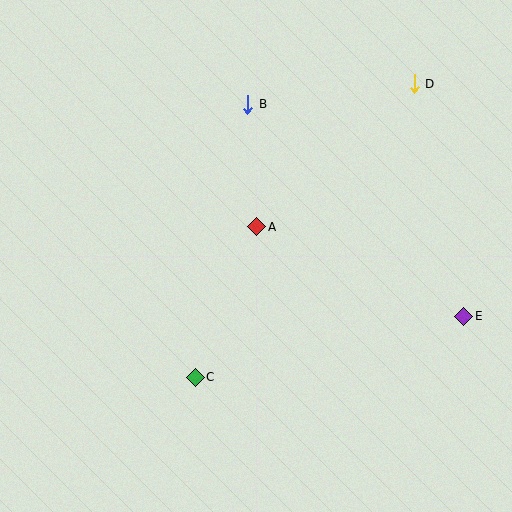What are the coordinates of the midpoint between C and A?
The midpoint between C and A is at (226, 302).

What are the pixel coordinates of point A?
Point A is at (257, 227).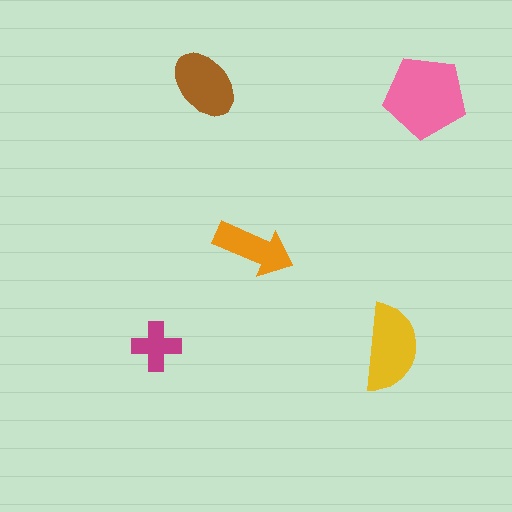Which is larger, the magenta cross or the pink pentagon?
The pink pentagon.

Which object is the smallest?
The magenta cross.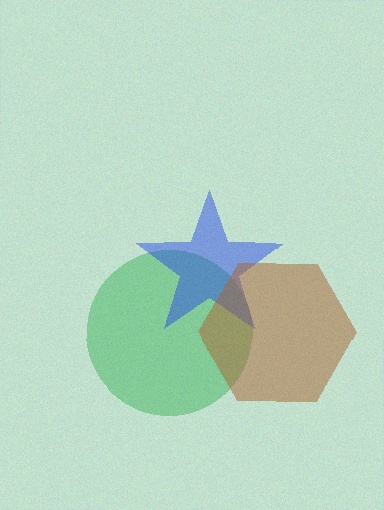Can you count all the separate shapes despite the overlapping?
Yes, there are 3 separate shapes.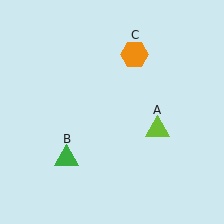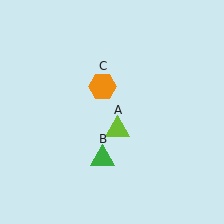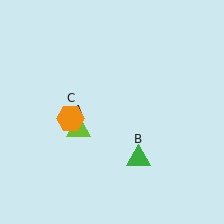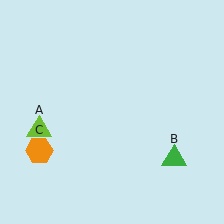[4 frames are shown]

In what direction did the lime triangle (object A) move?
The lime triangle (object A) moved left.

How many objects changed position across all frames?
3 objects changed position: lime triangle (object A), green triangle (object B), orange hexagon (object C).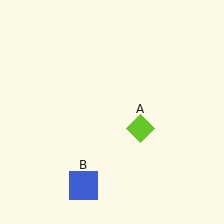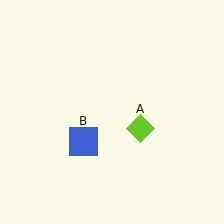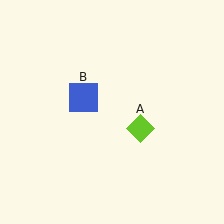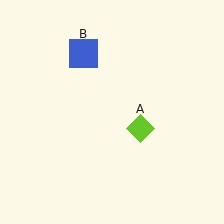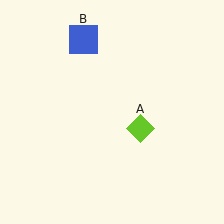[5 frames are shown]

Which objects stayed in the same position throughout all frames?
Lime diamond (object A) remained stationary.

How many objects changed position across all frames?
1 object changed position: blue square (object B).